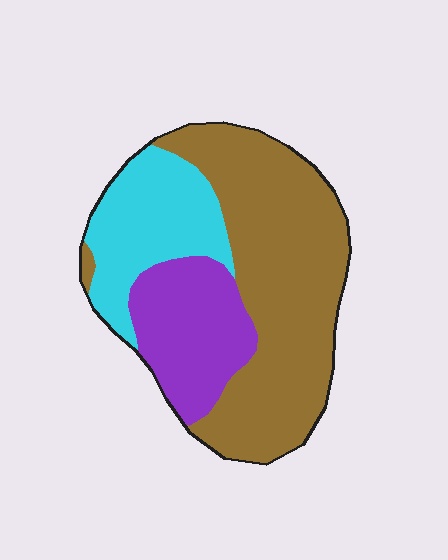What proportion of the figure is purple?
Purple covers roughly 20% of the figure.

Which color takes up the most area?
Brown, at roughly 55%.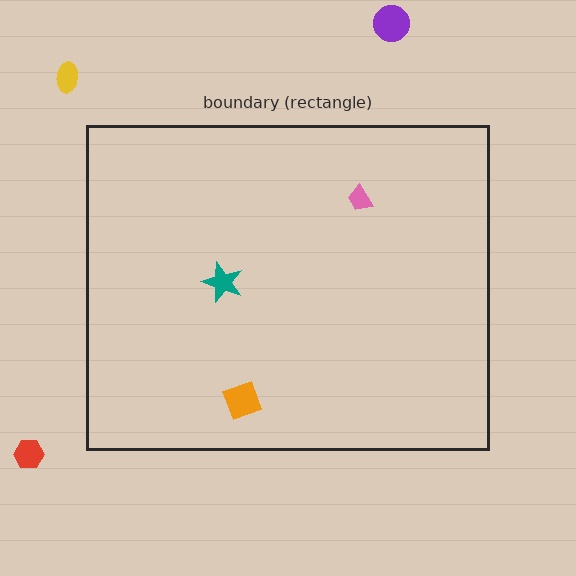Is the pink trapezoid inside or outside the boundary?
Inside.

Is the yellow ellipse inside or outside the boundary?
Outside.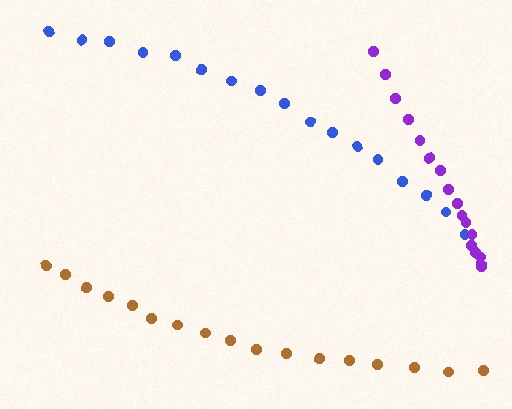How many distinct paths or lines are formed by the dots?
There are 3 distinct paths.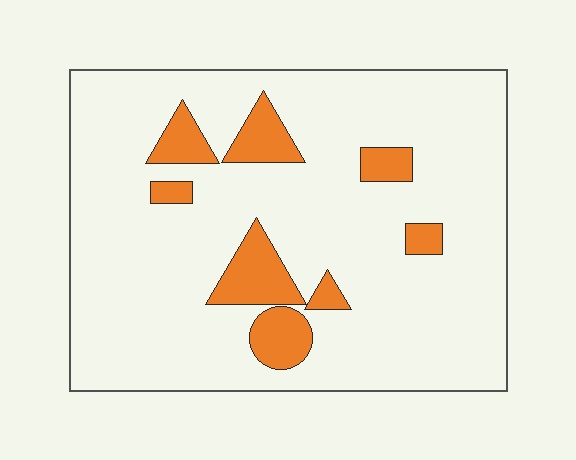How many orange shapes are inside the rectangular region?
8.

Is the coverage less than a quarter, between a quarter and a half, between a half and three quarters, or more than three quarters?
Less than a quarter.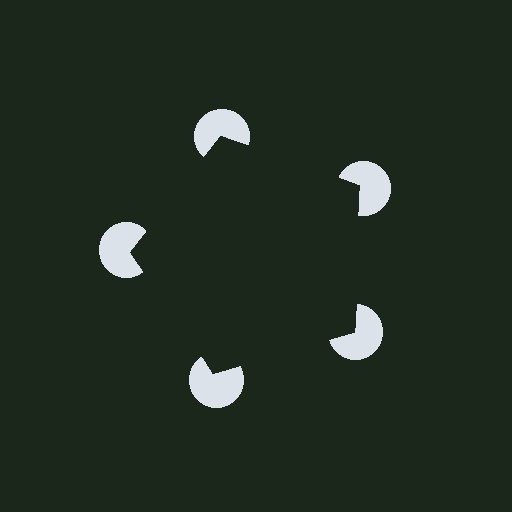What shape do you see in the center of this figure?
An illusory pentagon — its edges are inferred from the aligned wedge cuts in the pac-man discs, not physically drawn.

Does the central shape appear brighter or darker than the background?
It typically appears slightly darker than the background, even though no actual brightness change is drawn.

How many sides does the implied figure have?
5 sides.